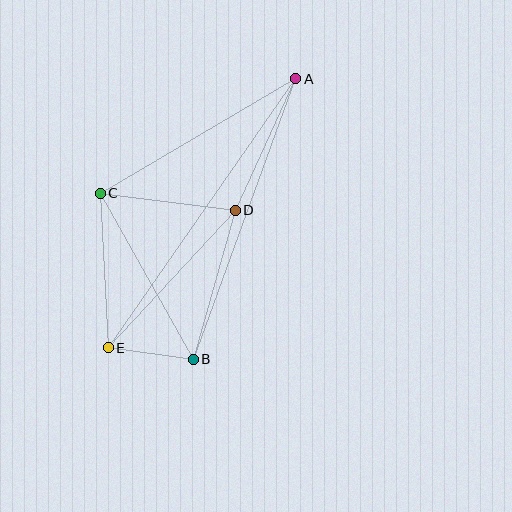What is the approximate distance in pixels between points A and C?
The distance between A and C is approximately 227 pixels.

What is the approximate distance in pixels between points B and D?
The distance between B and D is approximately 155 pixels.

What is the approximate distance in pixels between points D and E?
The distance between D and E is approximately 187 pixels.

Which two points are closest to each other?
Points B and E are closest to each other.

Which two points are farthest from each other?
Points A and E are farthest from each other.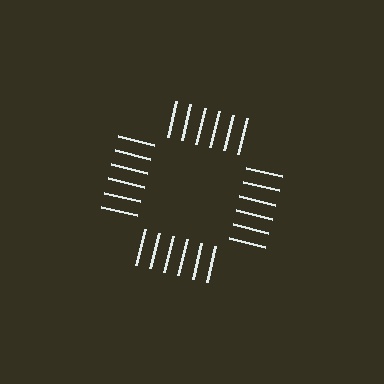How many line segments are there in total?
24 — 6 along each of the 4 edges.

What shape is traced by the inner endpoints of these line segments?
An illusory square — the line segments terminate on its edges but no continuous stroke is drawn.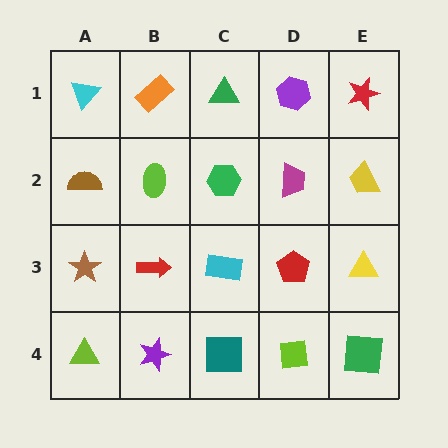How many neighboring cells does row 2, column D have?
4.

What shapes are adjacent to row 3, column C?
A green hexagon (row 2, column C), a teal square (row 4, column C), a red arrow (row 3, column B), a red pentagon (row 3, column D).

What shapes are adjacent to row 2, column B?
An orange rectangle (row 1, column B), a red arrow (row 3, column B), a brown semicircle (row 2, column A), a green hexagon (row 2, column C).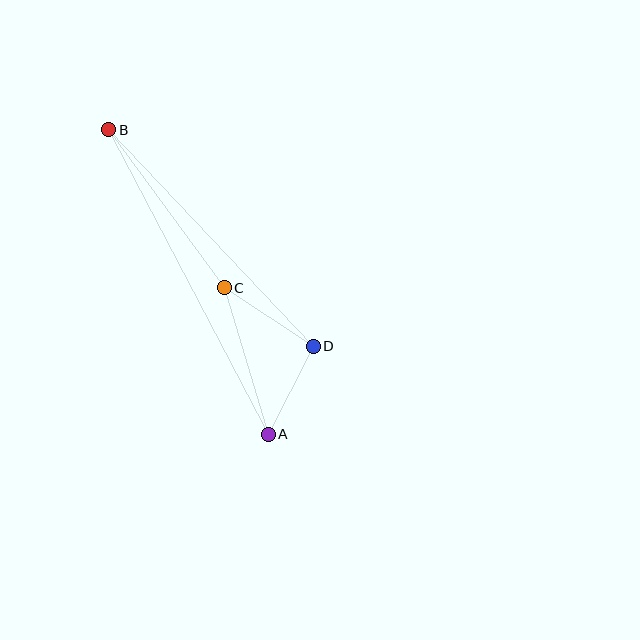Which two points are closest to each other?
Points A and D are closest to each other.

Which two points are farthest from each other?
Points A and B are farthest from each other.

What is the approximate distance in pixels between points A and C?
The distance between A and C is approximately 153 pixels.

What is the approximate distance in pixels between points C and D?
The distance between C and D is approximately 107 pixels.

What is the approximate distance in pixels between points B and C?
The distance between B and C is approximately 196 pixels.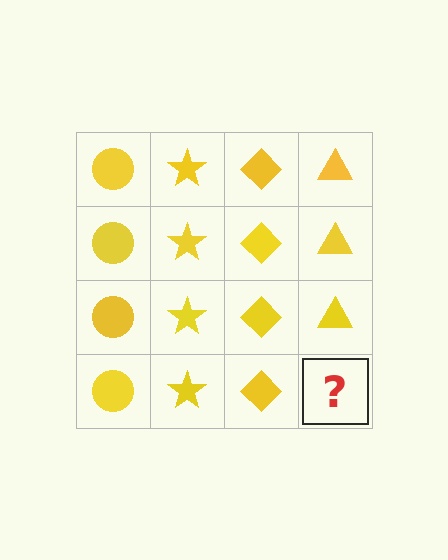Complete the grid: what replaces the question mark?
The question mark should be replaced with a yellow triangle.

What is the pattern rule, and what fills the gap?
The rule is that each column has a consistent shape. The gap should be filled with a yellow triangle.